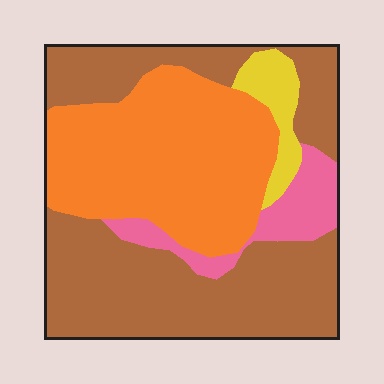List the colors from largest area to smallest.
From largest to smallest: brown, orange, pink, yellow.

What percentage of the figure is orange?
Orange takes up between a third and a half of the figure.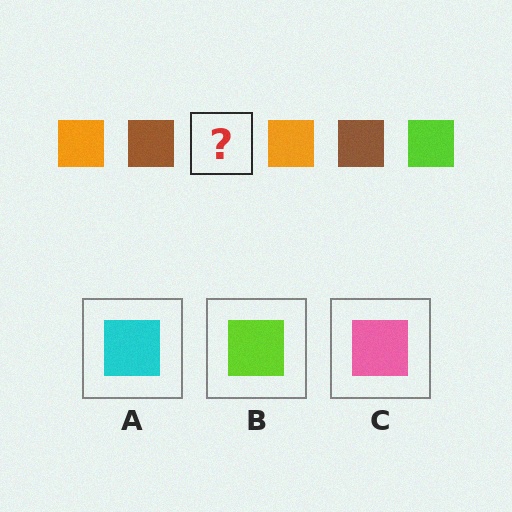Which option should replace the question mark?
Option B.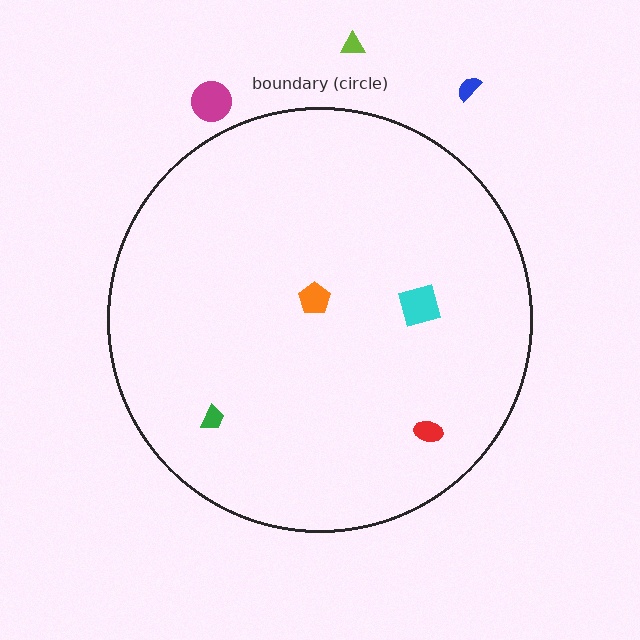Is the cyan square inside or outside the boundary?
Inside.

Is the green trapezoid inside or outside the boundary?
Inside.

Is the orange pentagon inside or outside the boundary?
Inside.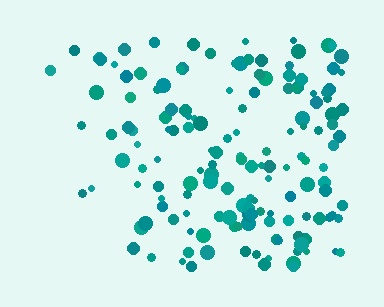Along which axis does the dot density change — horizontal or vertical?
Horizontal.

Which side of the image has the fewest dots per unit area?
The left.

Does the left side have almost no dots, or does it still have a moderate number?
Still a moderate number, just noticeably fewer than the right.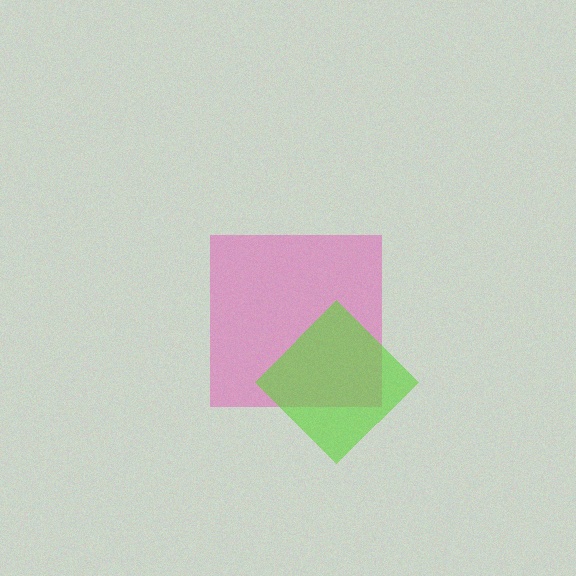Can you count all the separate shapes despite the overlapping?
Yes, there are 2 separate shapes.